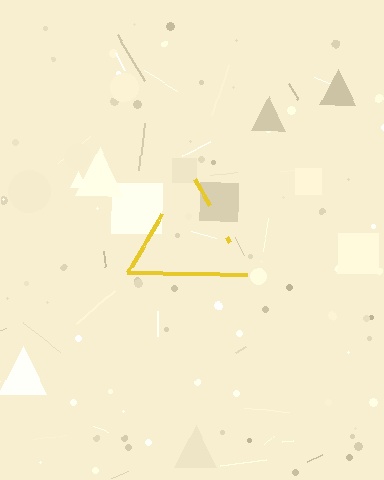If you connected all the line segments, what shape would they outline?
They would outline a triangle.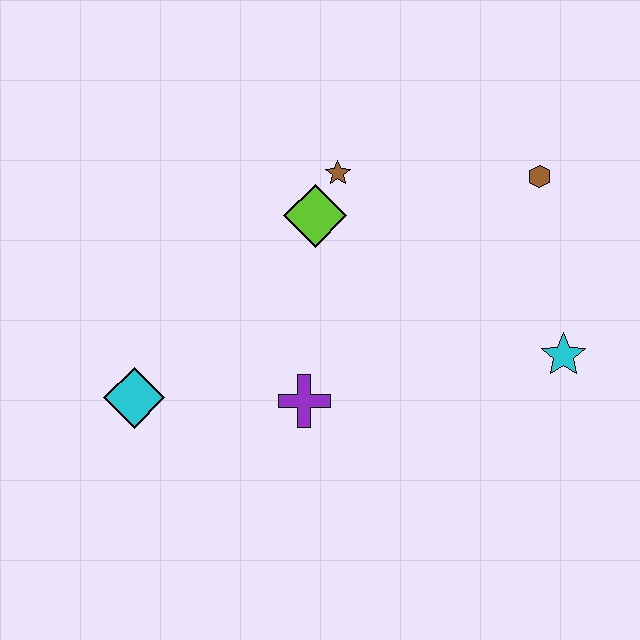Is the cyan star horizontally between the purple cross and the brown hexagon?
No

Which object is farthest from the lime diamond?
The cyan star is farthest from the lime diamond.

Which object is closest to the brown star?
The lime diamond is closest to the brown star.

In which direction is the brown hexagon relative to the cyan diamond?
The brown hexagon is to the right of the cyan diamond.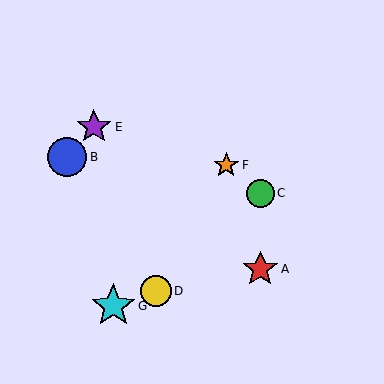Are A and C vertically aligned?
Yes, both are at x≈260.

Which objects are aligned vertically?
Objects A, C are aligned vertically.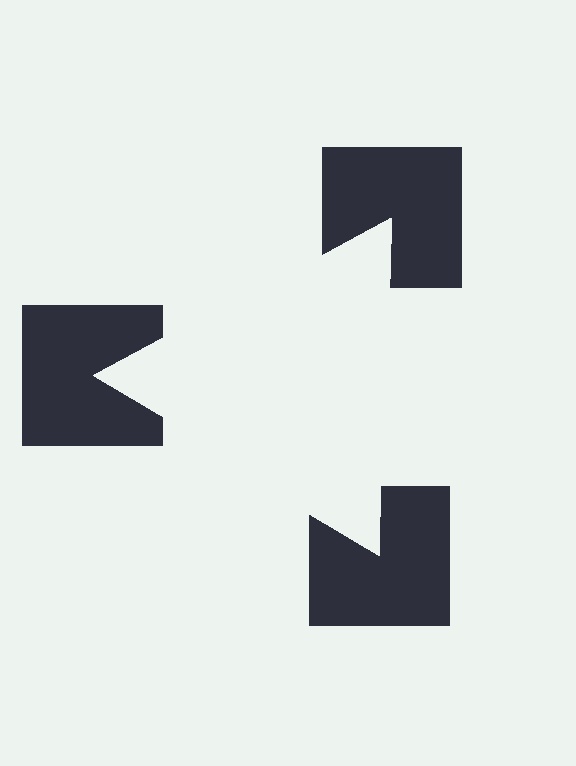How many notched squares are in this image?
There are 3 — one at each vertex of the illusory triangle.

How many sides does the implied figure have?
3 sides.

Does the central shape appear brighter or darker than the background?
It typically appears slightly brighter than the background, even though no actual brightness change is drawn.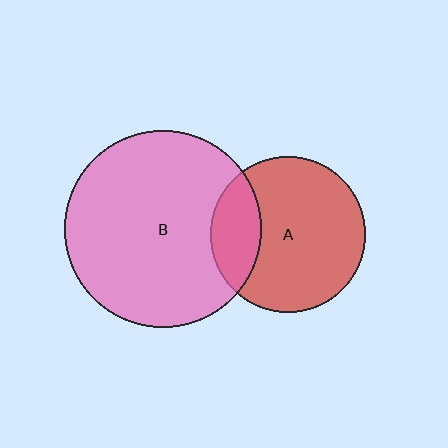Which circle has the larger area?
Circle B (pink).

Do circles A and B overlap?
Yes.